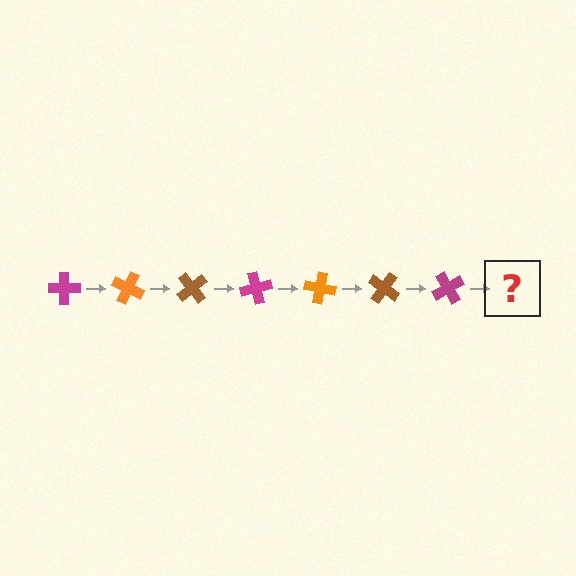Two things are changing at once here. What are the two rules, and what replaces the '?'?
The two rules are that it rotates 25 degrees each step and the color cycles through magenta, orange, and brown. The '?' should be an orange cross, rotated 175 degrees from the start.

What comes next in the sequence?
The next element should be an orange cross, rotated 175 degrees from the start.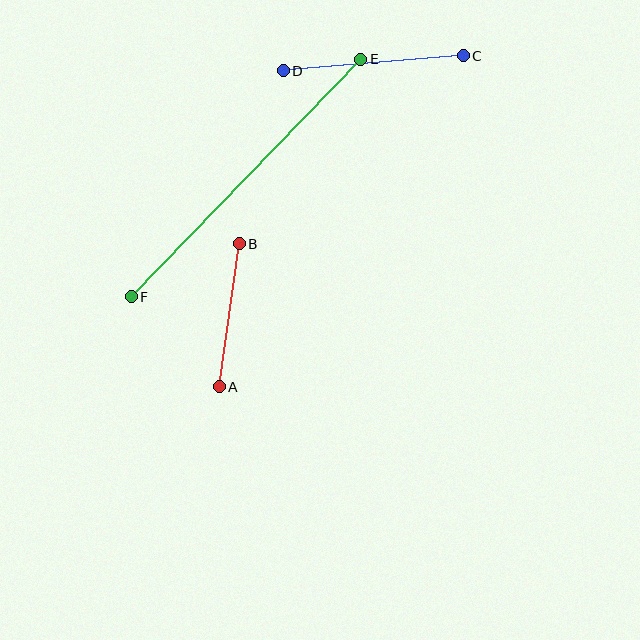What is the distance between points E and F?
The distance is approximately 330 pixels.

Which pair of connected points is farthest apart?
Points E and F are farthest apart.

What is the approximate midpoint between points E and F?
The midpoint is at approximately (246, 178) pixels.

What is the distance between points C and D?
The distance is approximately 181 pixels.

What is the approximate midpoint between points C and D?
The midpoint is at approximately (373, 63) pixels.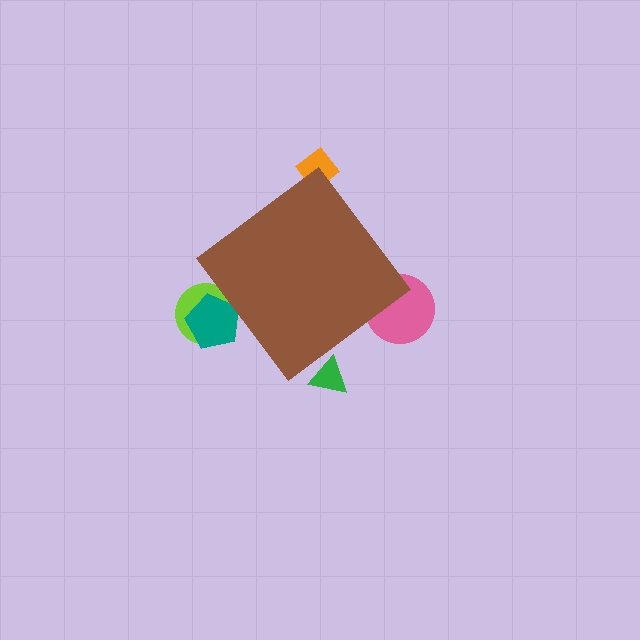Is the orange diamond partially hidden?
Yes, the orange diamond is partially hidden behind the brown diamond.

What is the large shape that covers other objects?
A brown diamond.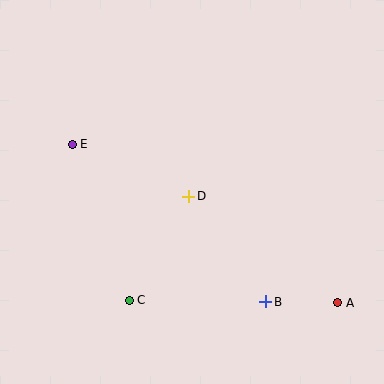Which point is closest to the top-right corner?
Point D is closest to the top-right corner.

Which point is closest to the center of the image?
Point D at (189, 196) is closest to the center.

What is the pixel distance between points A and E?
The distance between A and E is 309 pixels.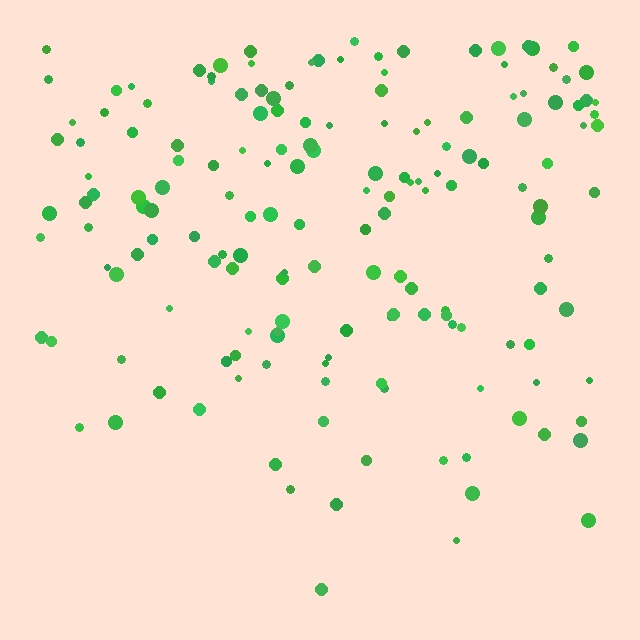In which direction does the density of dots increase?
From bottom to top, with the top side densest.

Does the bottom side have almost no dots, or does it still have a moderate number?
Still a moderate number, just noticeably fewer than the top.